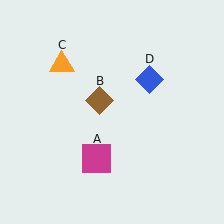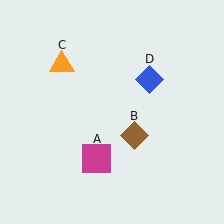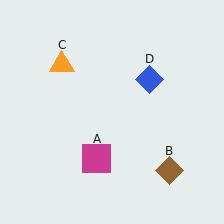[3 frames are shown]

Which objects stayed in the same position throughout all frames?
Magenta square (object A) and orange triangle (object C) and blue diamond (object D) remained stationary.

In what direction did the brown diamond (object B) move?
The brown diamond (object B) moved down and to the right.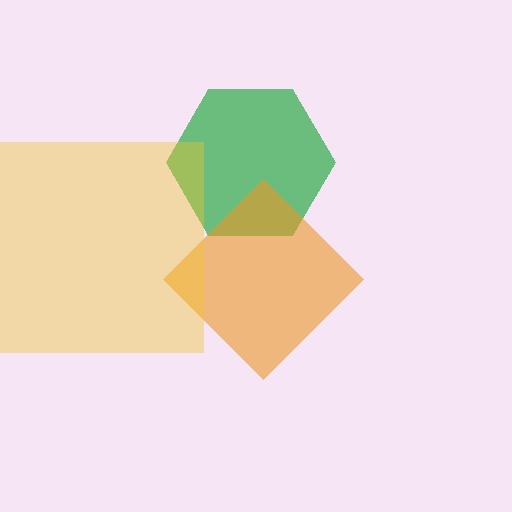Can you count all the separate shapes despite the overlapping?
Yes, there are 3 separate shapes.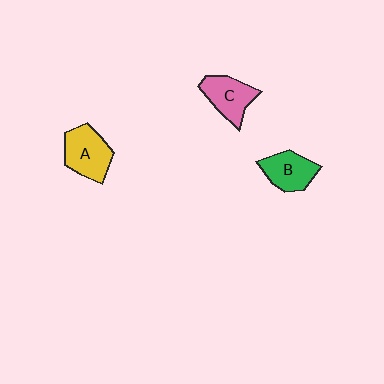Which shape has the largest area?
Shape A (yellow).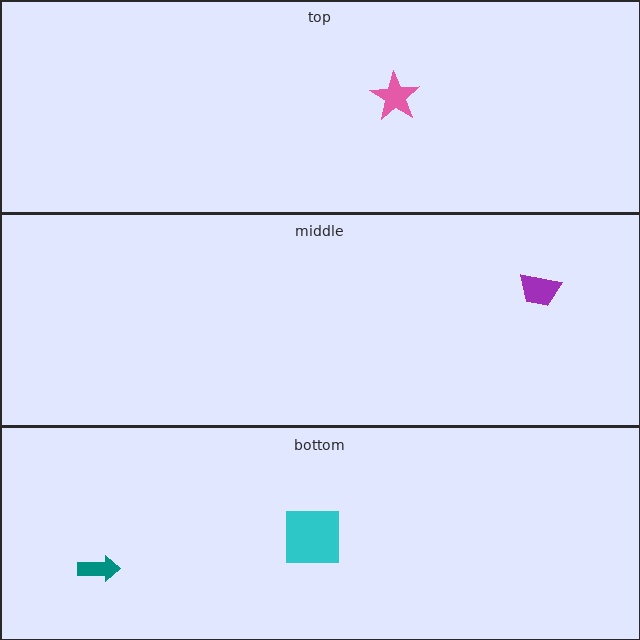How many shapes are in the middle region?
1.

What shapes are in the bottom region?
The teal arrow, the cyan square.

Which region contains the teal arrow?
The bottom region.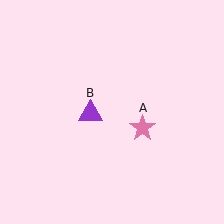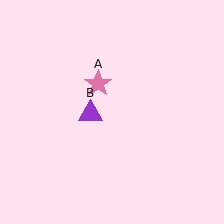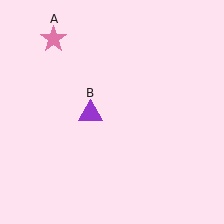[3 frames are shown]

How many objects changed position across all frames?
1 object changed position: pink star (object A).